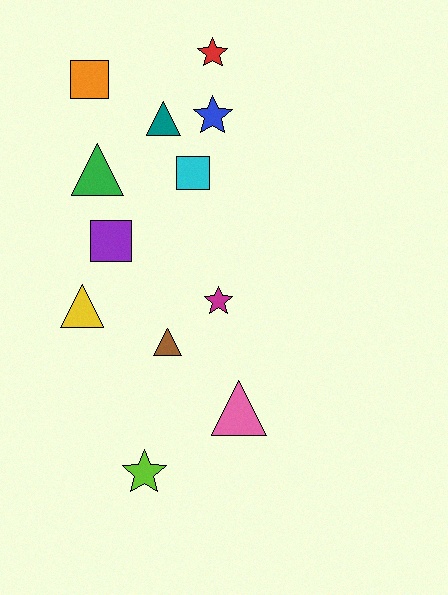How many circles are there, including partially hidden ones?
There are no circles.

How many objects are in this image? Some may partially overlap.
There are 12 objects.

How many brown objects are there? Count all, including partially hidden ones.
There is 1 brown object.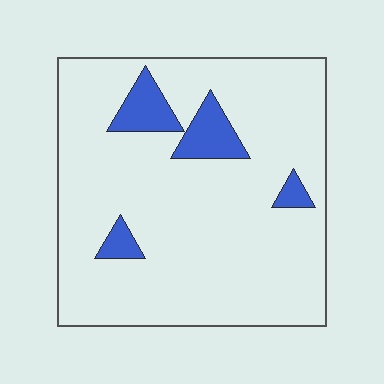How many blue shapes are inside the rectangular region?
4.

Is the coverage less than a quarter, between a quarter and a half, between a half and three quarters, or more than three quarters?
Less than a quarter.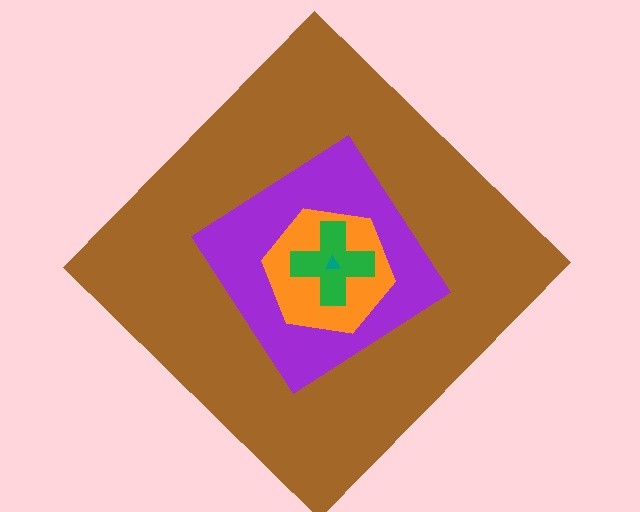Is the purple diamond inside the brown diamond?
Yes.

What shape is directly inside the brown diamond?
The purple diamond.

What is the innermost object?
The teal triangle.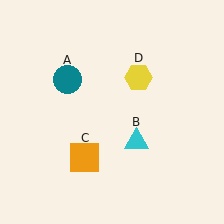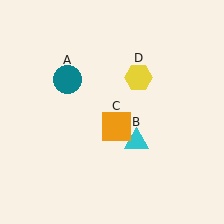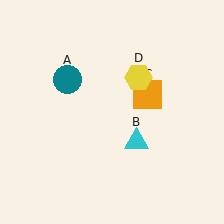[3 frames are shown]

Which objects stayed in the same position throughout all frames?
Teal circle (object A) and cyan triangle (object B) and yellow hexagon (object D) remained stationary.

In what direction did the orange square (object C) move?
The orange square (object C) moved up and to the right.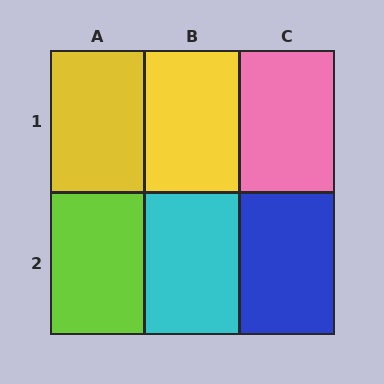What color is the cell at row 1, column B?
Yellow.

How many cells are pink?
1 cell is pink.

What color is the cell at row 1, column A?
Yellow.